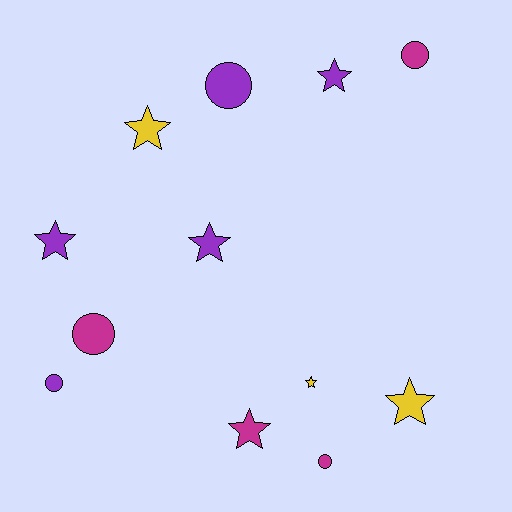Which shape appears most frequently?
Star, with 7 objects.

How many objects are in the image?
There are 12 objects.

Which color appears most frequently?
Purple, with 5 objects.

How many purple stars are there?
There are 3 purple stars.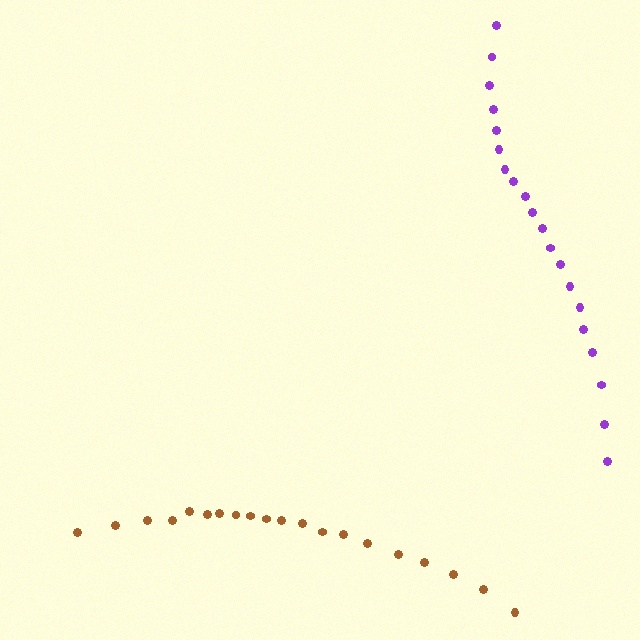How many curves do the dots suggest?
There are 2 distinct paths.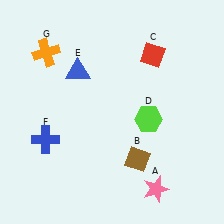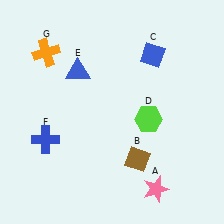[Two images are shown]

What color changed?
The diamond (C) changed from red in Image 1 to blue in Image 2.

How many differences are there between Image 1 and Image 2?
There is 1 difference between the two images.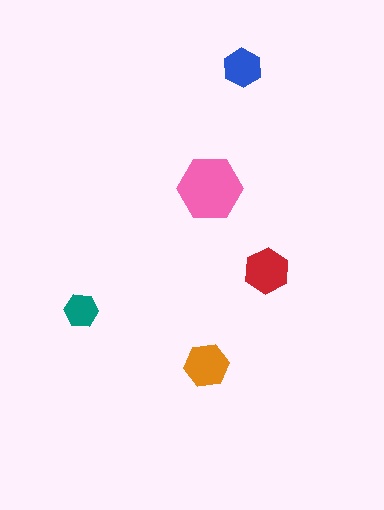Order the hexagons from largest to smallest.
the pink one, the red one, the orange one, the blue one, the teal one.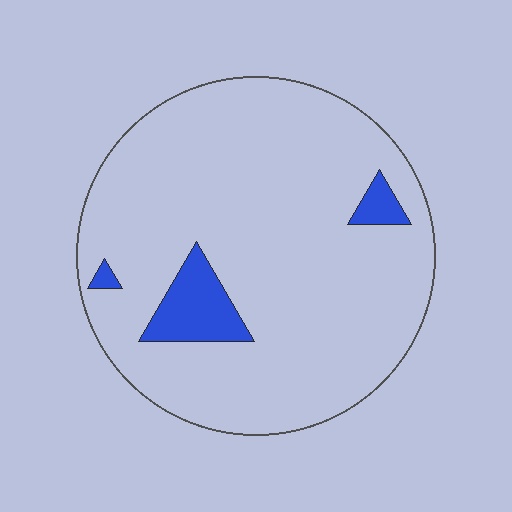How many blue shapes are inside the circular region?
3.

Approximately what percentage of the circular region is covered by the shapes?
Approximately 10%.